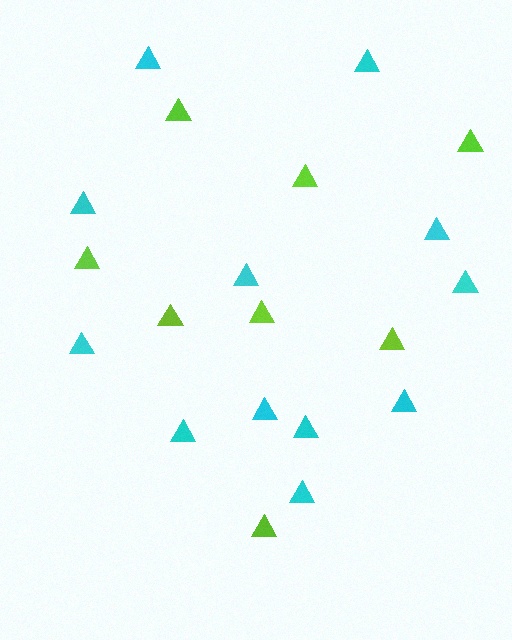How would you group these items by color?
There are 2 groups: one group of cyan triangles (12) and one group of lime triangles (8).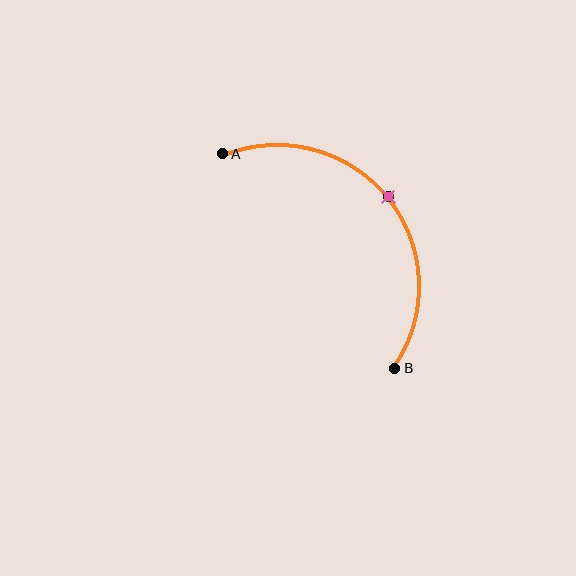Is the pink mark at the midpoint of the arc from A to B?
Yes. The pink mark lies on the arc at equal arc-length from both A and B — it is the arc midpoint.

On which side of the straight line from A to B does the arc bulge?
The arc bulges above and to the right of the straight line connecting A and B.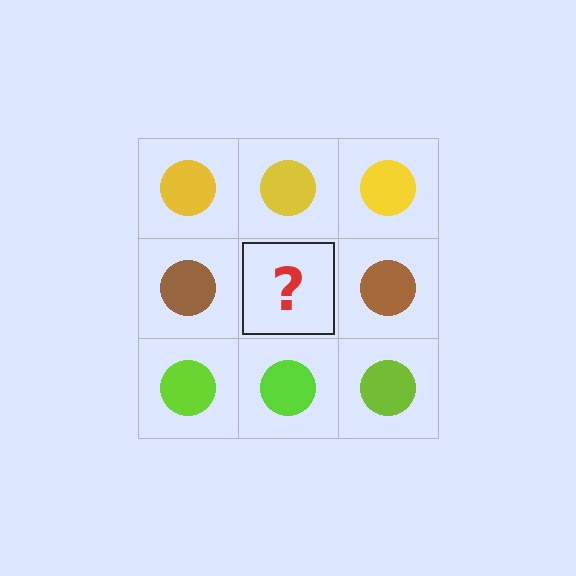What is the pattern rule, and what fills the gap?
The rule is that each row has a consistent color. The gap should be filled with a brown circle.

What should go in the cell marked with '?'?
The missing cell should contain a brown circle.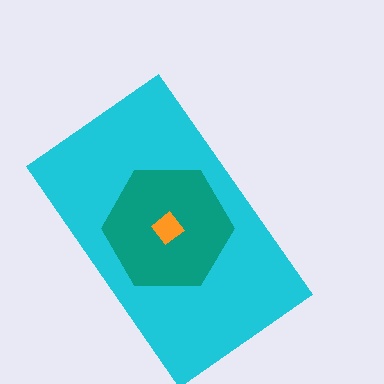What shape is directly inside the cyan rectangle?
The teal hexagon.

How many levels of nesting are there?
3.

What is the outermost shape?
The cyan rectangle.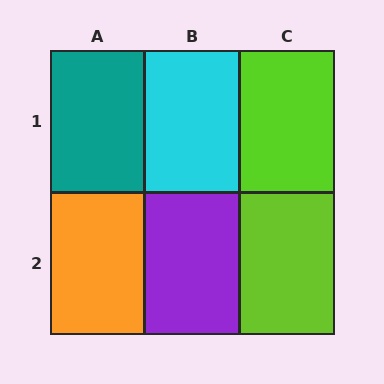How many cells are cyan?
1 cell is cyan.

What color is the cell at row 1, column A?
Teal.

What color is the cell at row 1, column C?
Lime.